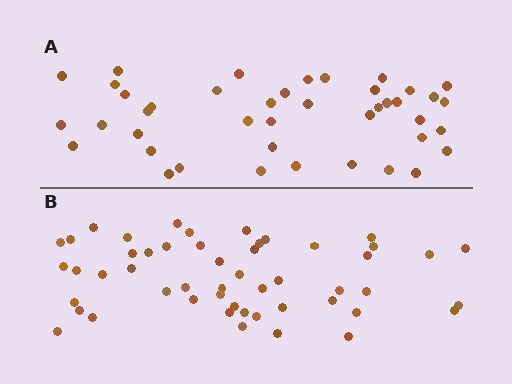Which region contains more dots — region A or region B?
Region B (the bottom region) has more dots.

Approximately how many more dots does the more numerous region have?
Region B has roughly 8 or so more dots than region A.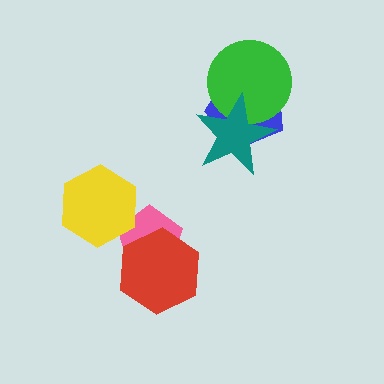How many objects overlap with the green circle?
2 objects overlap with the green circle.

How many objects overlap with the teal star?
2 objects overlap with the teal star.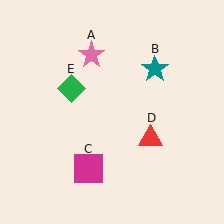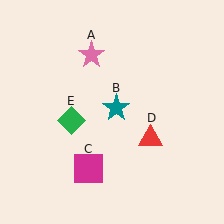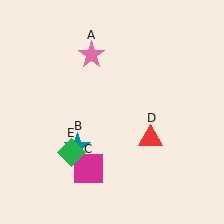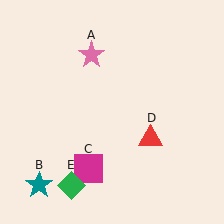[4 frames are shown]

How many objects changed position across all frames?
2 objects changed position: teal star (object B), green diamond (object E).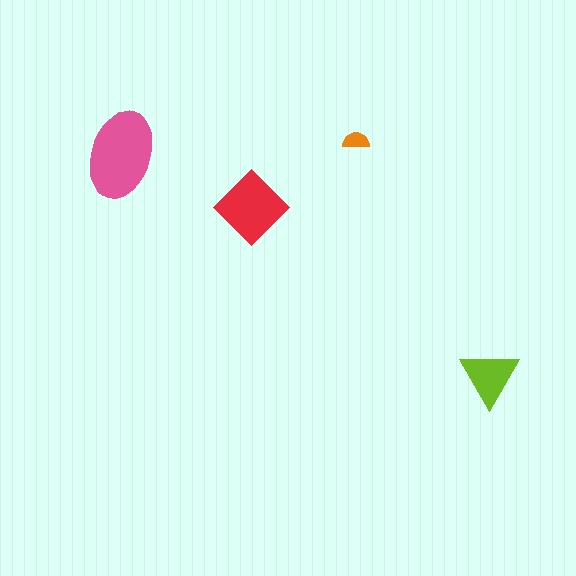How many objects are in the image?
There are 4 objects in the image.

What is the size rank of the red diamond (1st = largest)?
2nd.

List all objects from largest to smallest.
The pink ellipse, the red diamond, the lime triangle, the orange semicircle.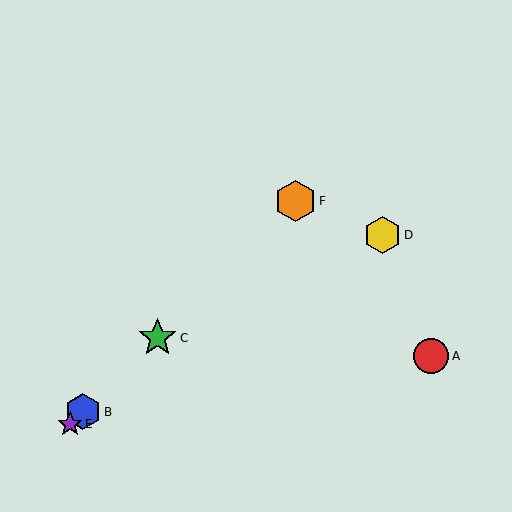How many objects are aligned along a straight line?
4 objects (B, C, E, F) are aligned along a straight line.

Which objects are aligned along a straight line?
Objects B, C, E, F are aligned along a straight line.